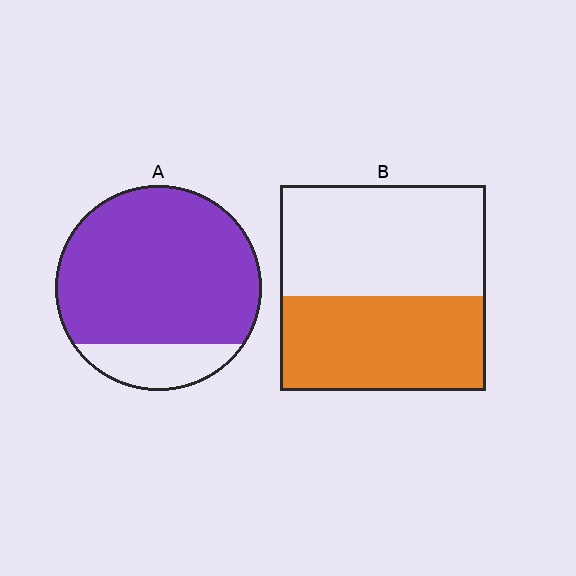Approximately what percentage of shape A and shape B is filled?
A is approximately 85% and B is approximately 45%.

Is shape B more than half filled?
Roughly half.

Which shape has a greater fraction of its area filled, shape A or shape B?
Shape A.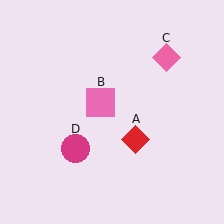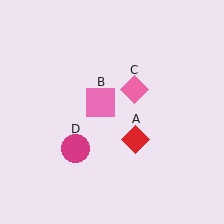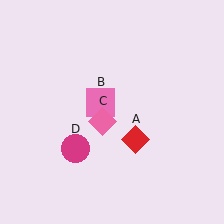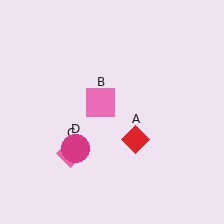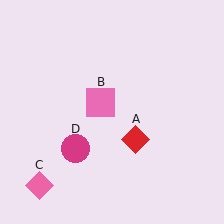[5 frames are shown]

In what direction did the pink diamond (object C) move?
The pink diamond (object C) moved down and to the left.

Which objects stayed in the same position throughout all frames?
Red diamond (object A) and pink square (object B) and magenta circle (object D) remained stationary.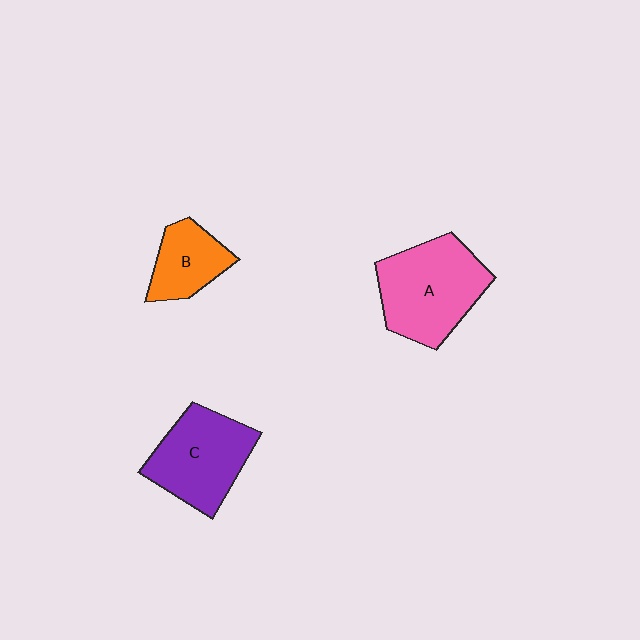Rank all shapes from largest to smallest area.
From largest to smallest: A (pink), C (purple), B (orange).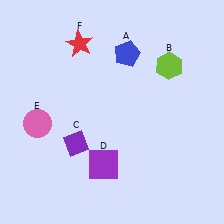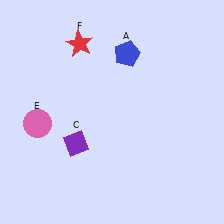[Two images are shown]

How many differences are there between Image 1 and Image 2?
There are 2 differences between the two images.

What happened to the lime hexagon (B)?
The lime hexagon (B) was removed in Image 2. It was in the top-right area of Image 1.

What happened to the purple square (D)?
The purple square (D) was removed in Image 2. It was in the bottom-left area of Image 1.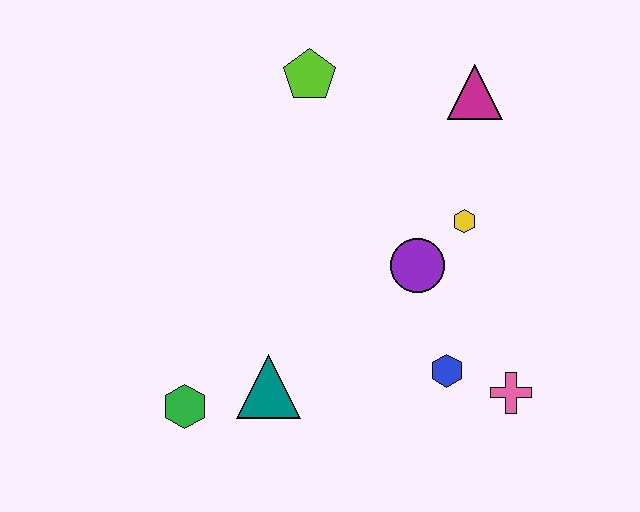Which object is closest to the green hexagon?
The teal triangle is closest to the green hexagon.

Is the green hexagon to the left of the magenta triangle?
Yes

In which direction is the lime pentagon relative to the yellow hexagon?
The lime pentagon is to the left of the yellow hexagon.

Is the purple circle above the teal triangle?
Yes